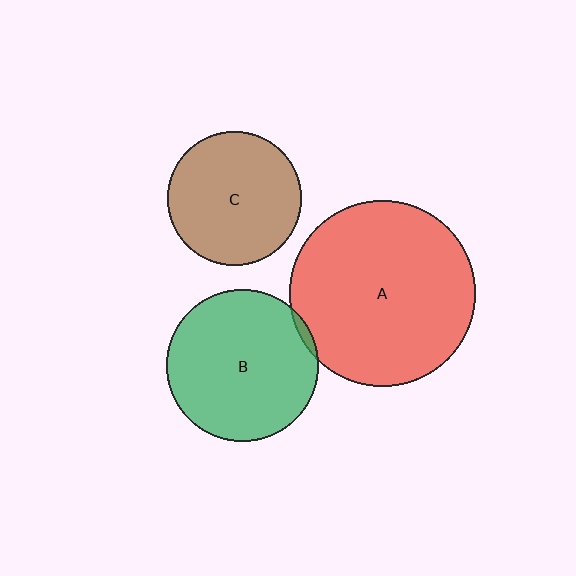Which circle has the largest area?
Circle A (red).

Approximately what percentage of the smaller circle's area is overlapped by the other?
Approximately 5%.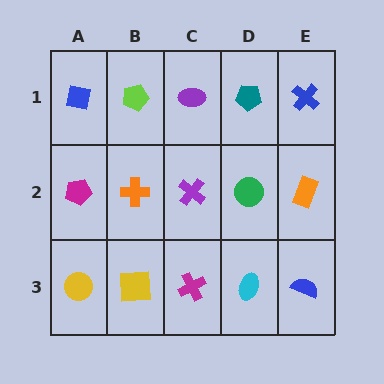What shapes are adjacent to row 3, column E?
An orange rectangle (row 2, column E), a cyan ellipse (row 3, column D).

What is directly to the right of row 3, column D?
A blue semicircle.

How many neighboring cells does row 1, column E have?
2.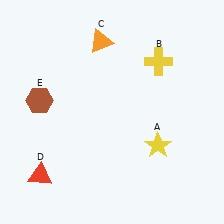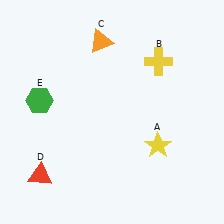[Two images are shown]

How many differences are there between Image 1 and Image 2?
There is 1 difference between the two images.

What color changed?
The hexagon (E) changed from brown in Image 1 to green in Image 2.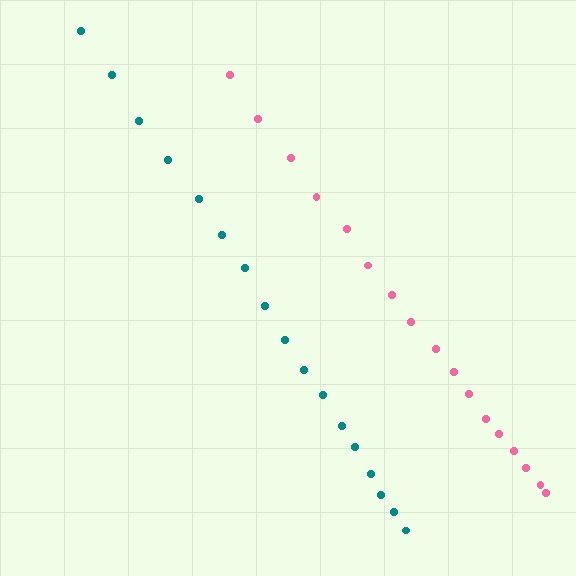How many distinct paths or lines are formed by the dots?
There are 2 distinct paths.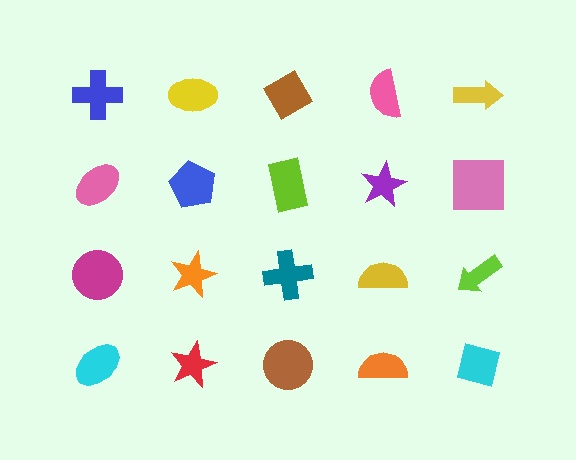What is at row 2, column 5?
A pink square.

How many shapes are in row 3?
5 shapes.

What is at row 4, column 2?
A red star.